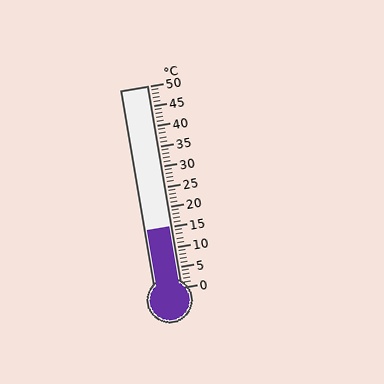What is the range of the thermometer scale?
The thermometer scale ranges from 0°C to 50°C.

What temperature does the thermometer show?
The thermometer shows approximately 15°C.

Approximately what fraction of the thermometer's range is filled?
The thermometer is filled to approximately 30% of its range.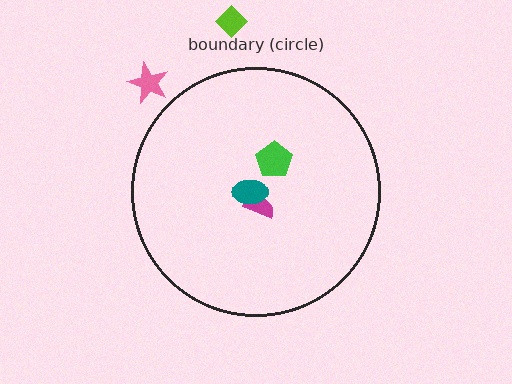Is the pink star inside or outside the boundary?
Outside.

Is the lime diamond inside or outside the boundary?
Outside.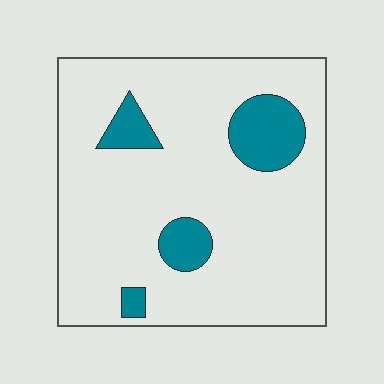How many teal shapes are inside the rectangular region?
4.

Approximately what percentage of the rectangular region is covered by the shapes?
Approximately 15%.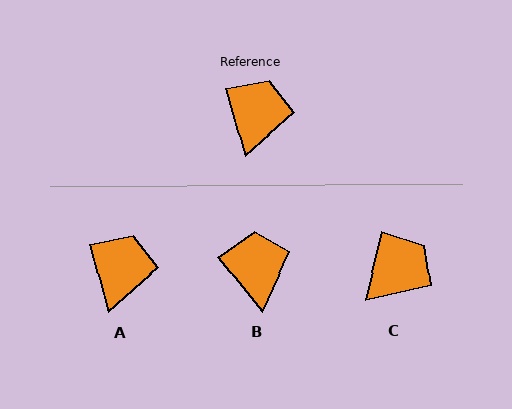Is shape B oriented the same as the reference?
No, it is off by about 24 degrees.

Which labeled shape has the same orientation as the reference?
A.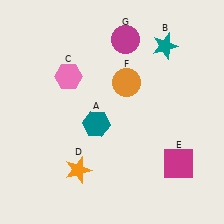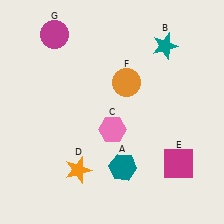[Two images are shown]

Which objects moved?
The objects that moved are: the teal hexagon (A), the pink hexagon (C), the magenta circle (G).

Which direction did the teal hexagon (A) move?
The teal hexagon (A) moved down.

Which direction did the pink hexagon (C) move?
The pink hexagon (C) moved down.